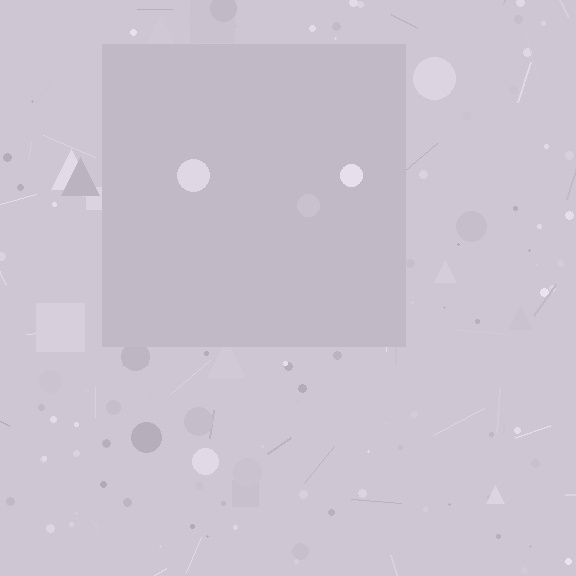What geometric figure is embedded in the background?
A square is embedded in the background.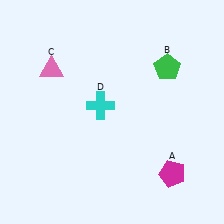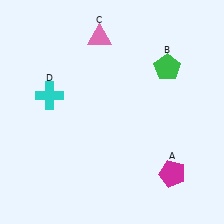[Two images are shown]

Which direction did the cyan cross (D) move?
The cyan cross (D) moved left.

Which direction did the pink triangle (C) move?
The pink triangle (C) moved right.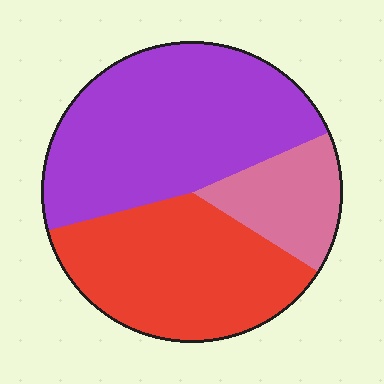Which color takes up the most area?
Purple, at roughly 50%.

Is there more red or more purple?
Purple.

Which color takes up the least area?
Pink, at roughly 15%.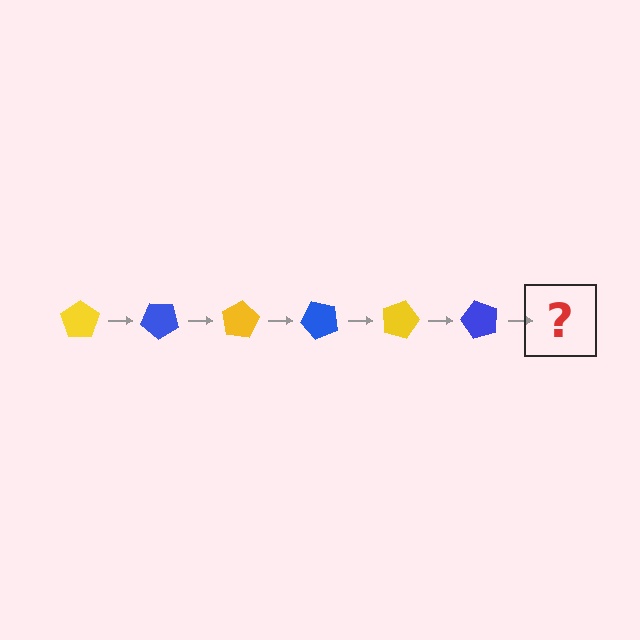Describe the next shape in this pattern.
It should be a yellow pentagon, rotated 240 degrees from the start.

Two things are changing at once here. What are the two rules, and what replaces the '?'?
The two rules are that it rotates 40 degrees each step and the color cycles through yellow and blue. The '?' should be a yellow pentagon, rotated 240 degrees from the start.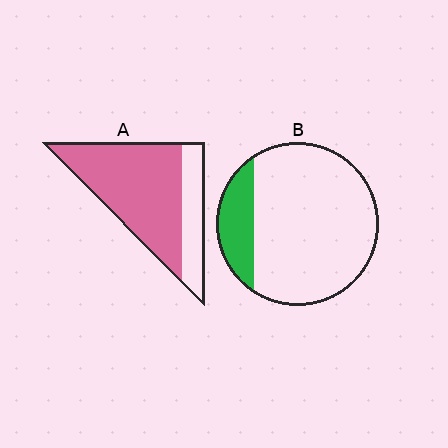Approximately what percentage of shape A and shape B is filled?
A is approximately 75% and B is approximately 20%.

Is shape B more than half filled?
No.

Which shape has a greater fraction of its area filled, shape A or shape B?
Shape A.